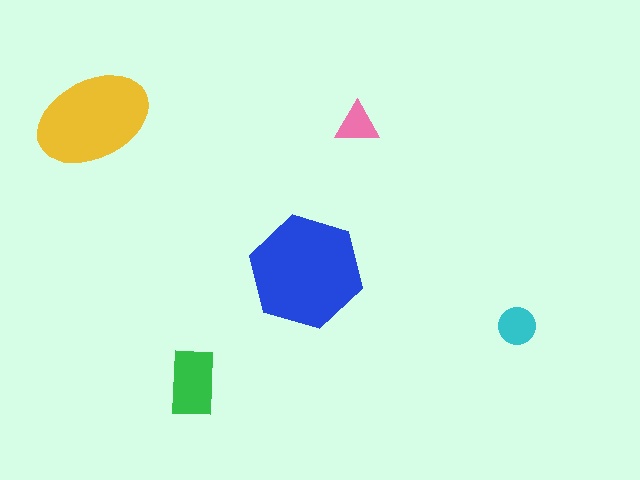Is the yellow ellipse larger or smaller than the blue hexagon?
Smaller.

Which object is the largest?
The blue hexagon.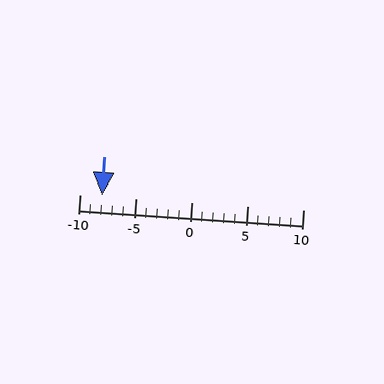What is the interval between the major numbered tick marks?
The major tick marks are spaced 5 units apart.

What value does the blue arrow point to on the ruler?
The blue arrow points to approximately -8.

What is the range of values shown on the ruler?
The ruler shows values from -10 to 10.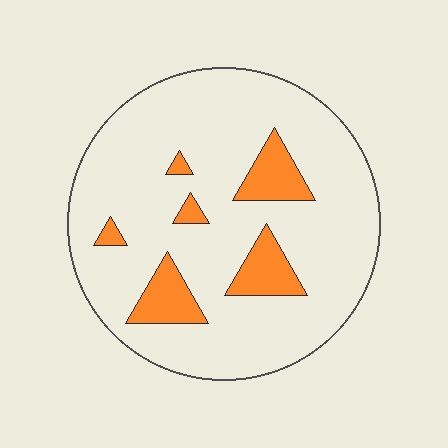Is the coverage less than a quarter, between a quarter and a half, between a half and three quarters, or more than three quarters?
Less than a quarter.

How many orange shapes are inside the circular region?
6.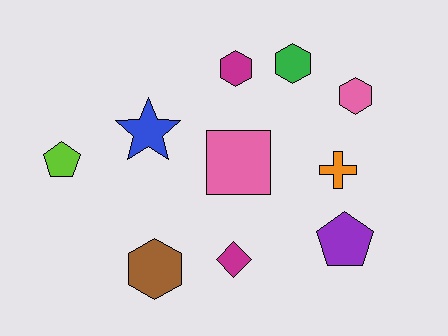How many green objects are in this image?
There is 1 green object.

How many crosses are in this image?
There is 1 cross.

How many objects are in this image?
There are 10 objects.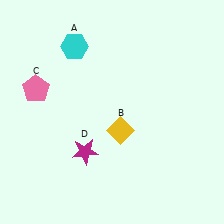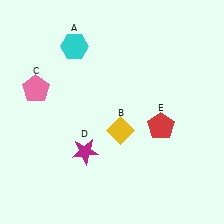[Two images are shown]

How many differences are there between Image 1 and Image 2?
There is 1 difference between the two images.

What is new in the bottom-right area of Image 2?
A red pentagon (E) was added in the bottom-right area of Image 2.